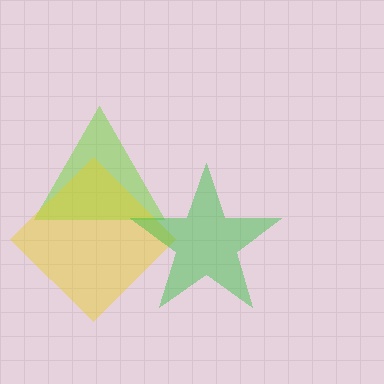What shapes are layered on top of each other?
The layered shapes are: a lime triangle, a yellow diamond, a green star.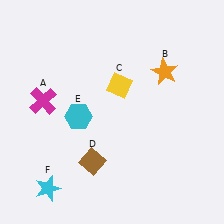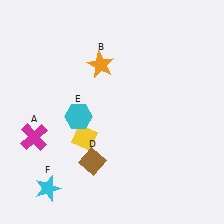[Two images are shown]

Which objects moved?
The objects that moved are: the magenta cross (A), the orange star (B), the yellow diamond (C).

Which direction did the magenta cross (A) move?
The magenta cross (A) moved down.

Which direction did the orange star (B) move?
The orange star (B) moved left.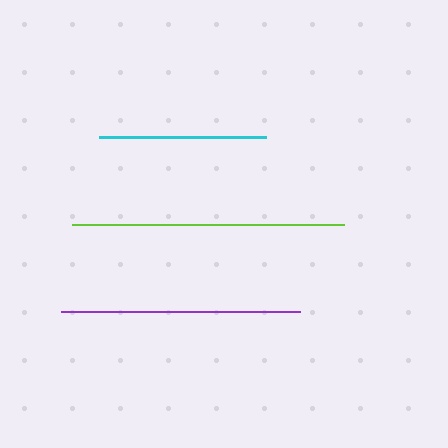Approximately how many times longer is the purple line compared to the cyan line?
The purple line is approximately 1.4 times the length of the cyan line.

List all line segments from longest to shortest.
From longest to shortest: lime, purple, cyan.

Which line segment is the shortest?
The cyan line is the shortest at approximately 167 pixels.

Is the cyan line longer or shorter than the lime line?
The lime line is longer than the cyan line.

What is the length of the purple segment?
The purple segment is approximately 239 pixels long.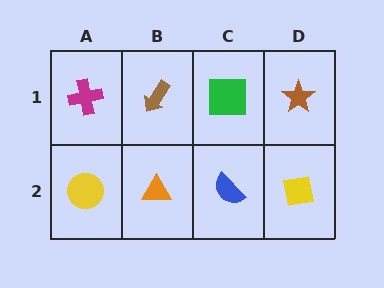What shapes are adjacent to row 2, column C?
A green square (row 1, column C), an orange triangle (row 2, column B), a yellow square (row 2, column D).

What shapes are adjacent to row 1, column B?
An orange triangle (row 2, column B), a magenta cross (row 1, column A), a green square (row 1, column C).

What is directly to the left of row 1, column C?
A brown arrow.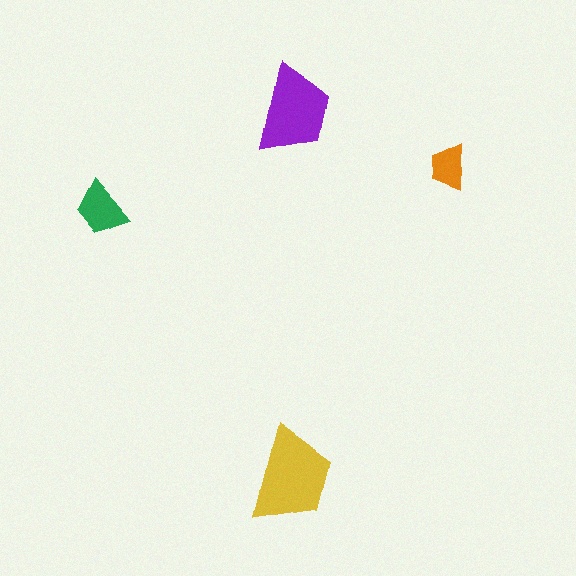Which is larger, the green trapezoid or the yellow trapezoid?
The yellow one.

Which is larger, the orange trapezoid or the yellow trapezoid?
The yellow one.